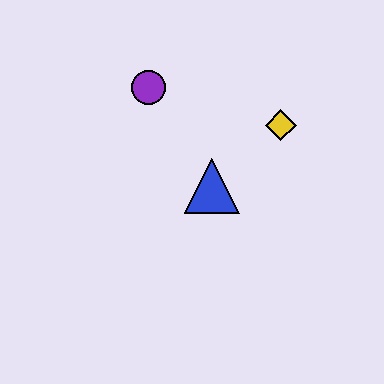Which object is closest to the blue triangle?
The yellow diamond is closest to the blue triangle.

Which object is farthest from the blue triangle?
The purple circle is farthest from the blue triangle.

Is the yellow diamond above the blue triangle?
Yes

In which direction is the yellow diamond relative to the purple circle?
The yellow diamond is to the right of the purple circle.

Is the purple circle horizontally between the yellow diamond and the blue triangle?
No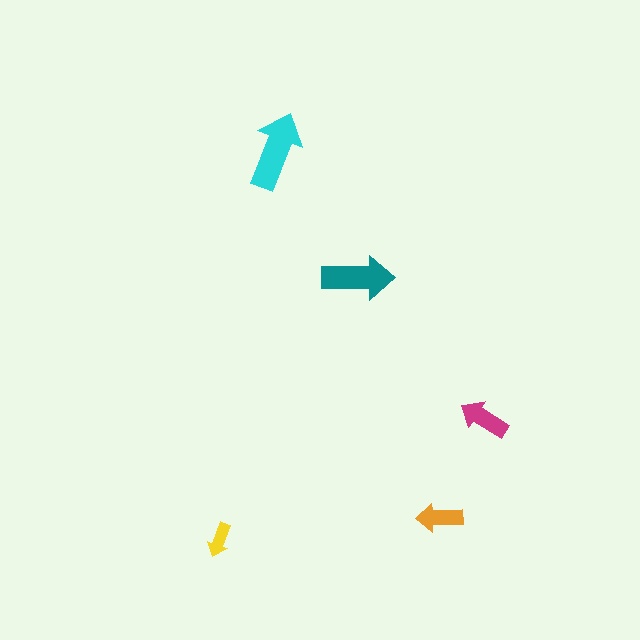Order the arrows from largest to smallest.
the cyan one, the teal one, the magenta one, the orange one, the yellow one.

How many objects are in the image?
There are 5 objects in the image.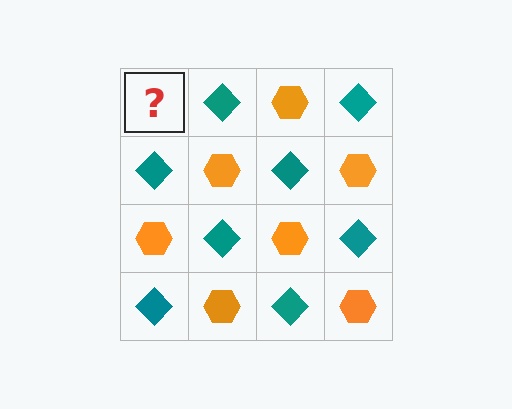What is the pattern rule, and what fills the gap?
The rule is that it alternates orange hexagon and teal diamond in a checkerboard pattern. The gap should be filled with an orange hexagon.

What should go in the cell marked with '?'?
The missing cell should contain an orange hexagon.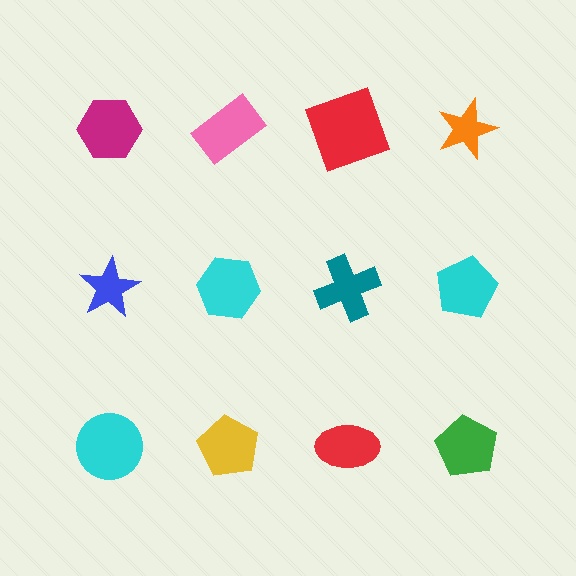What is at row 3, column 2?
A yellow pentagon.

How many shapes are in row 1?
4 shapes.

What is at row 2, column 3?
A teal cross.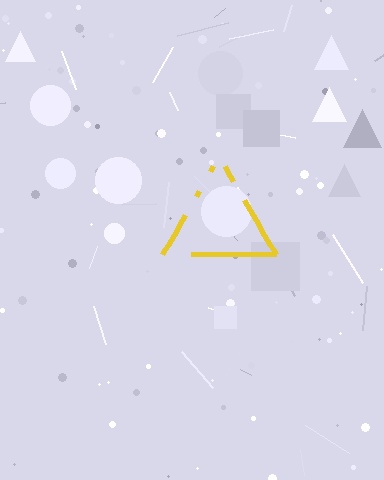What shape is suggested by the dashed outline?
The dashed outline suggests a triangle.